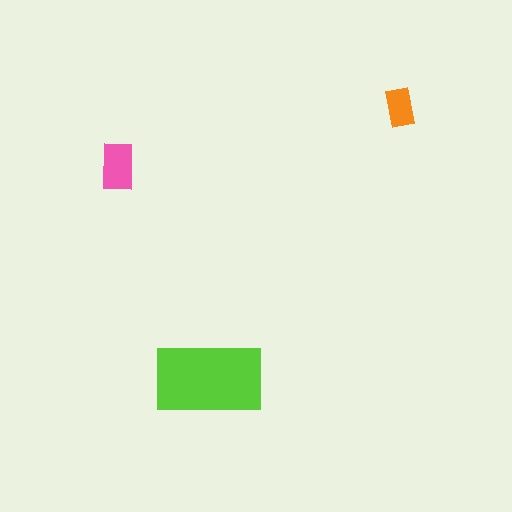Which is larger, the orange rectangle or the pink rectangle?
The pink one.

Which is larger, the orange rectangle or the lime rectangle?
The lime one.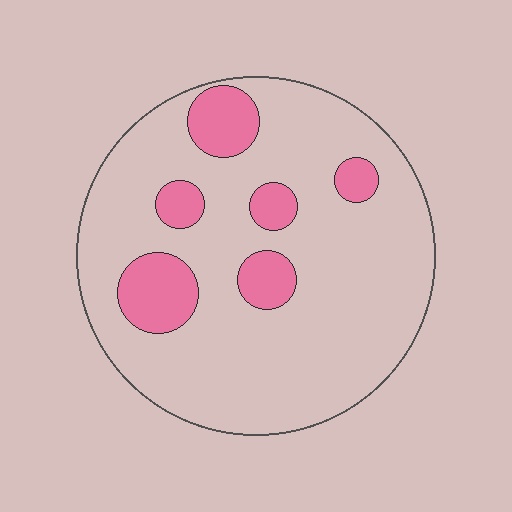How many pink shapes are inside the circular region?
6.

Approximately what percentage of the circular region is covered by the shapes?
Approximately 15%.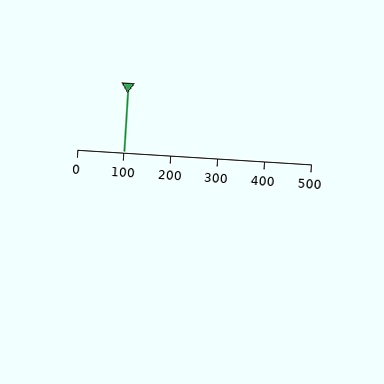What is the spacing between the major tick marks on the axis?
The major ticks are spaced 100 apart.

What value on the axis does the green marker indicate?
The marker indicates approximately 100.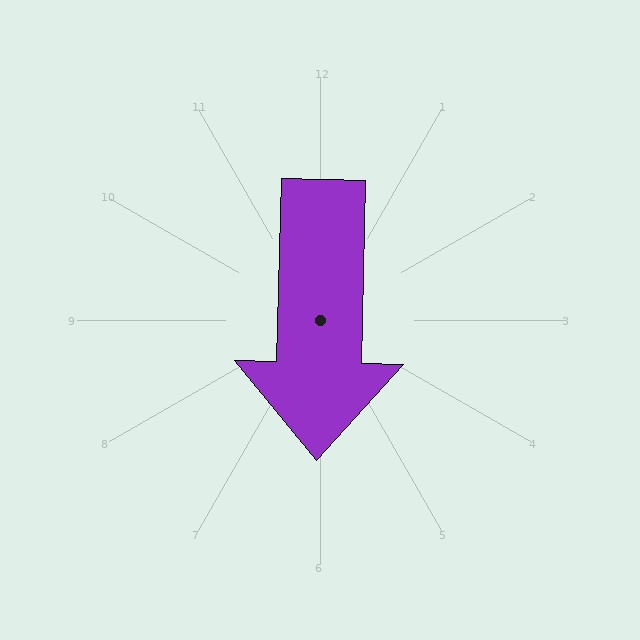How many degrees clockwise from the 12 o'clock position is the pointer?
Approximately 181 degrees.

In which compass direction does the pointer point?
South.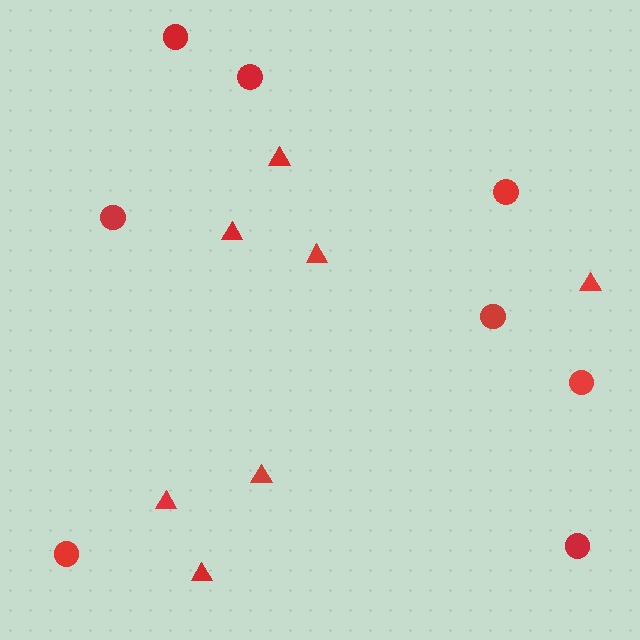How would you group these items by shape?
There are 2 groups: one group of triangles (7) and one group of circles (8).